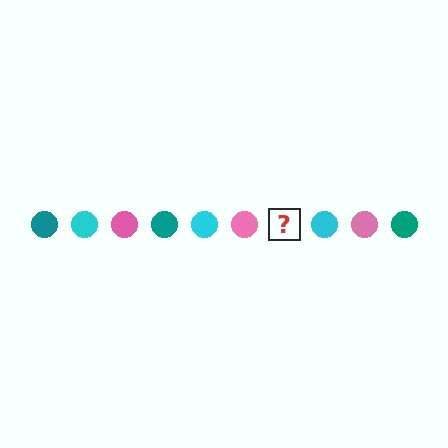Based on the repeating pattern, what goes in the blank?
The blank should be a teal circle.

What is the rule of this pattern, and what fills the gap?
The rule is that the pattern cycles through teal, cyan, pink circles. The gap should be filled with a teal circle.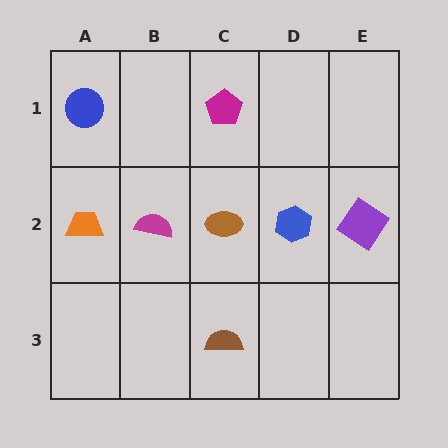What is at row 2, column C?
A brown ellipse.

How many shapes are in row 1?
2 shapes.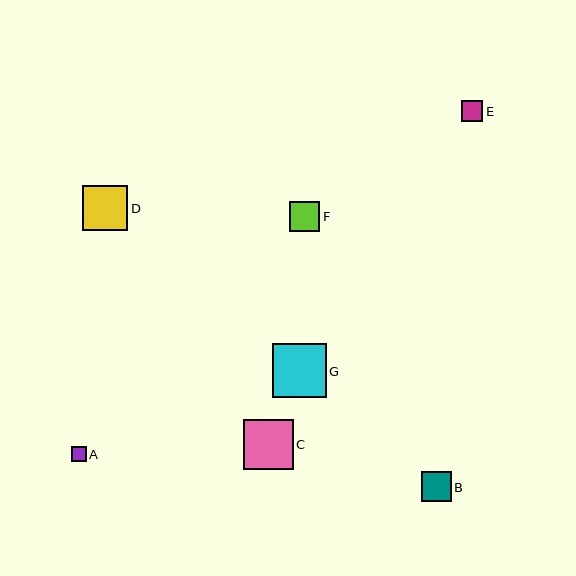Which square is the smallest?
Square A is the smallest with a size of approximately 15 pixels.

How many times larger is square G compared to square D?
Square G is approximately 1.2 times the size of square D.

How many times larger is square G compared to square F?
Square G is approximately 1.8 times the size of square F.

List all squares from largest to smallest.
From largest to smallest: G, C, D, F, B, E, A.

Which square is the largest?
Square G is the largest with a size of approximately 54 pixels.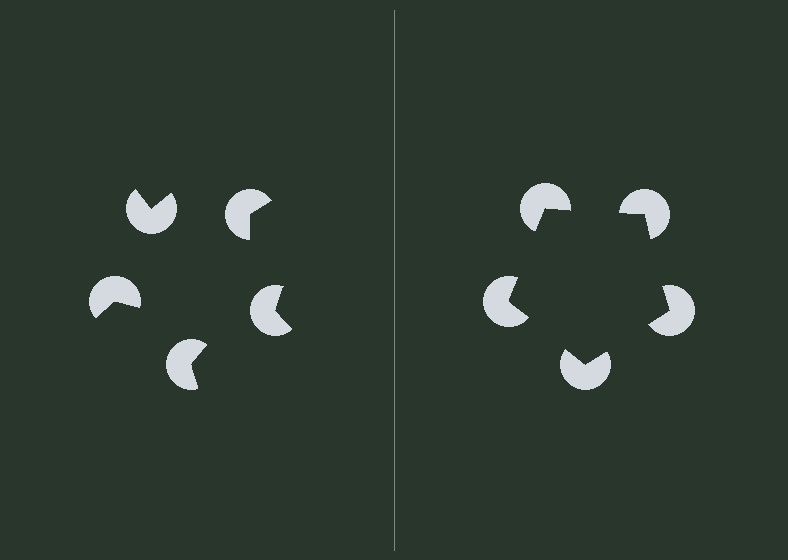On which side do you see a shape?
An illusory pentagon appears on the right side. On the left side the wedge cuts are rotated, so no coherent shape forms.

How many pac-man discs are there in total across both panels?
10 — 5 on each side.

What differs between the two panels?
The pac-man discs are positioned identically on both sides; only the wedge orientations differ. On the right they align to a pentagon; on the left they are misaligned.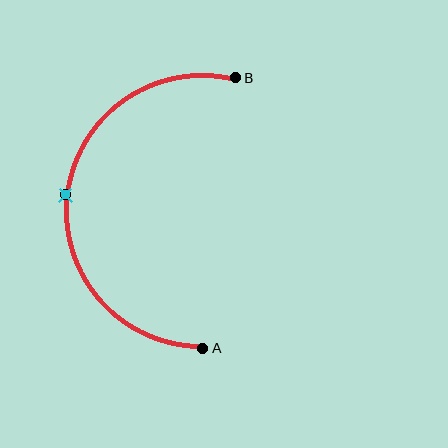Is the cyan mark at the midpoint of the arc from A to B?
Yes. The cyan mark lies on the arc at equal arc-length from both A and B — it is the arc midpoint.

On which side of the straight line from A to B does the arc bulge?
The arc bulges to the left of the straight line connecting A and B.